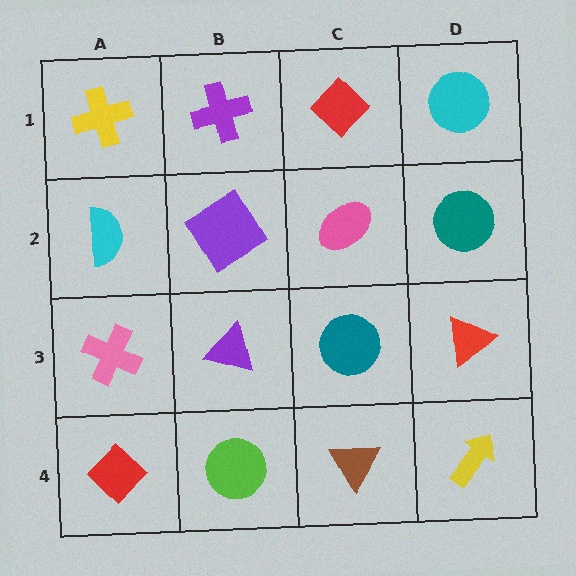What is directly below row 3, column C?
A brown triangle.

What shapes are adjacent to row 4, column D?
A red triangle (row 3, column D), a brown triangle (row 4, column C).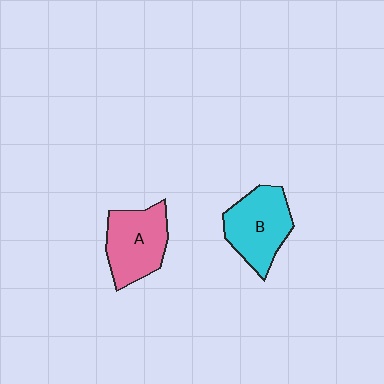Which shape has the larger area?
Shape B (cyan).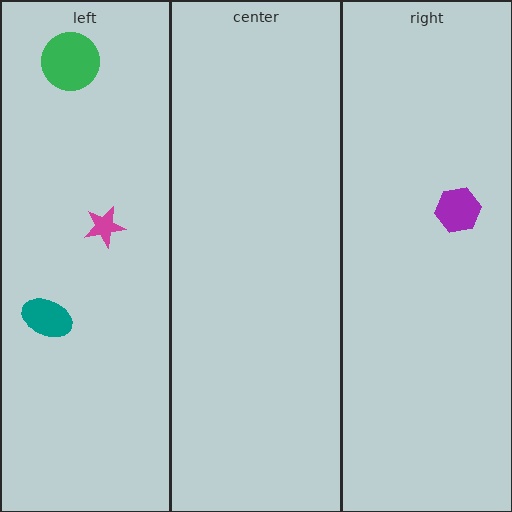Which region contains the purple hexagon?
The right region.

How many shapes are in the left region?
3.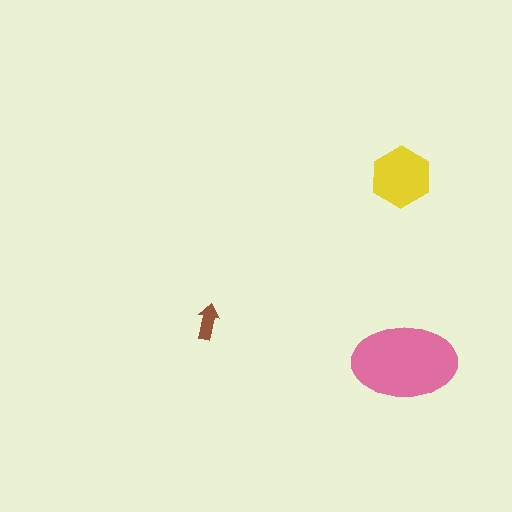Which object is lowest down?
The pink ellipse is bottommost.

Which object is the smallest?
The brown arrow.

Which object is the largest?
The pink ellipse.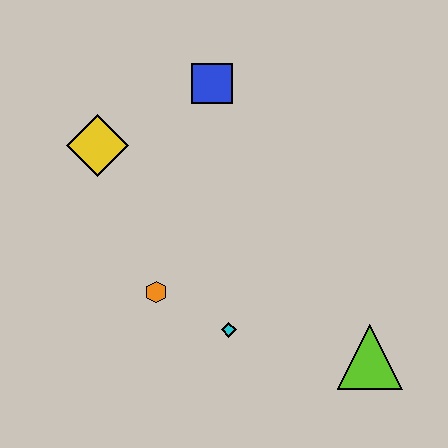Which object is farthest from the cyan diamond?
The blue square is farthest from the cyan diamond.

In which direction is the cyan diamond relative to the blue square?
The cyan diamond is below the blue square.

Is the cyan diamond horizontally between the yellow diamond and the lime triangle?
Yes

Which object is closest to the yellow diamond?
The blue square is closest to the yellow diamond.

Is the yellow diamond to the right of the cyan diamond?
No